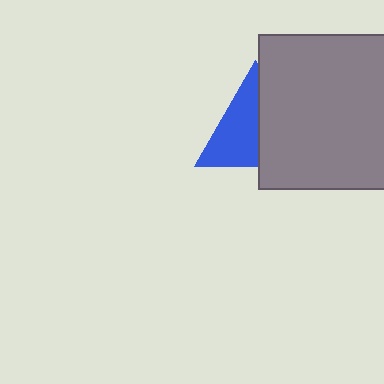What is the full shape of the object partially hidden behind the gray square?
The partially hidden object is a blue triangle.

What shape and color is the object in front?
The object in front is a gray square.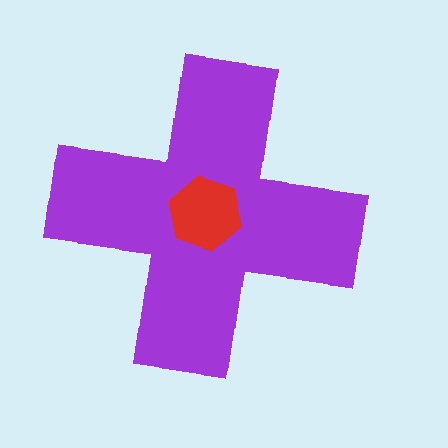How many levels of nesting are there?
2.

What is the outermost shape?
The purple cross.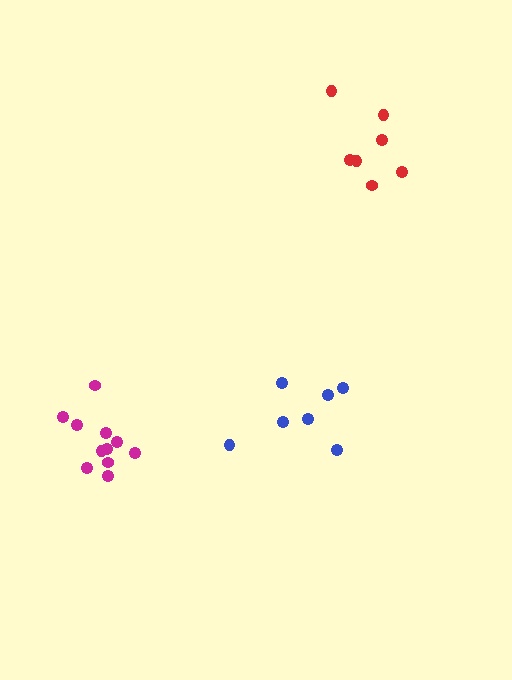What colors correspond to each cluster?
The clusters are colored: red, blue, magenta.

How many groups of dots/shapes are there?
There are 3 groups.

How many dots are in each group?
Group 1: 7 dots, Group 2: 7 dots, Group 3: 11 dots (25 total).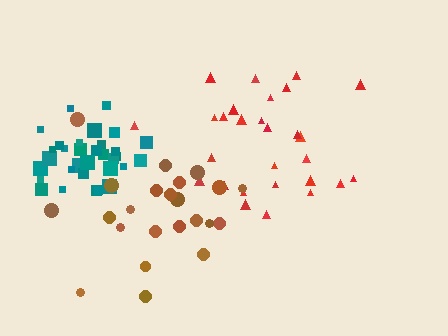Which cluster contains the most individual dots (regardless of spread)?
Teal (34).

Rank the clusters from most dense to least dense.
teal, red, brown.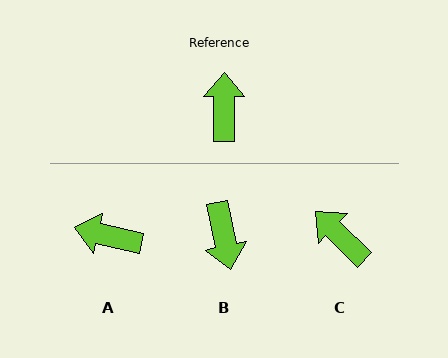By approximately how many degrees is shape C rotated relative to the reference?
Approximately 45 degrees counter-clockwise.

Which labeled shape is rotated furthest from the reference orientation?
B, about 168 degrees away.